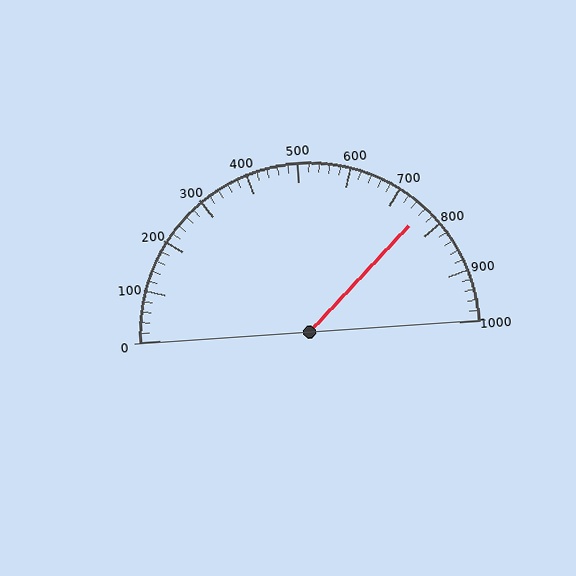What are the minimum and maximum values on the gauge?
The gauge ranges from 0 to 1000.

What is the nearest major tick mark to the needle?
The nearest major tick mark is 800.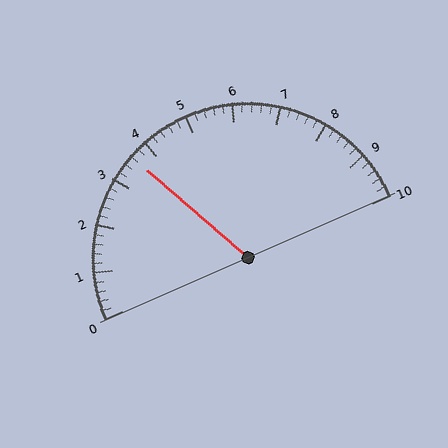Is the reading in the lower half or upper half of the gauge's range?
The reading is in the lower half of the range (0 to 10).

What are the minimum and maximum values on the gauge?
The gauge ranges from 0 to 10.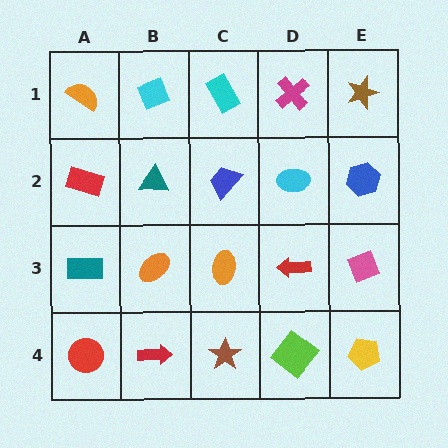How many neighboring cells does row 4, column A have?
2.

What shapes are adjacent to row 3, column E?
A blue hexagon (row 2, column E), a yellow pentagon (row 4, column E), a red arrow (row 3, column D).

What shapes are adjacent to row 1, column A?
A red rectangle (row 2, column A), a cyan diamond (row 1, column B).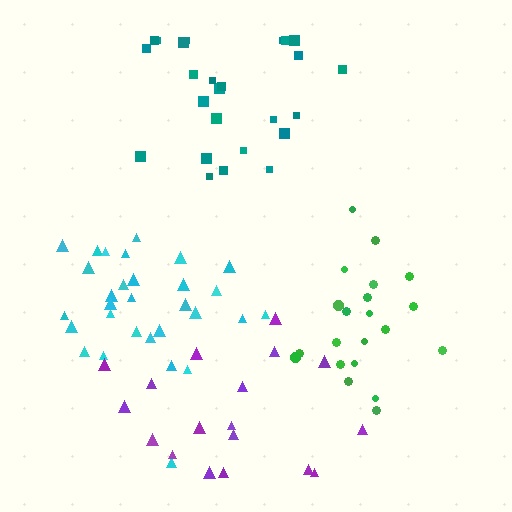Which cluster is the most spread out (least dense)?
Teal.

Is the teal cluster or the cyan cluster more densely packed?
Cyan.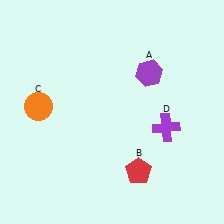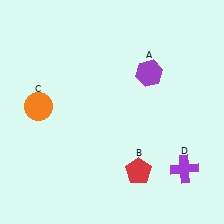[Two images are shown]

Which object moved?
The purple cross (D) moved down.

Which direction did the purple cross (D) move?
The purple cross (D) moved down.